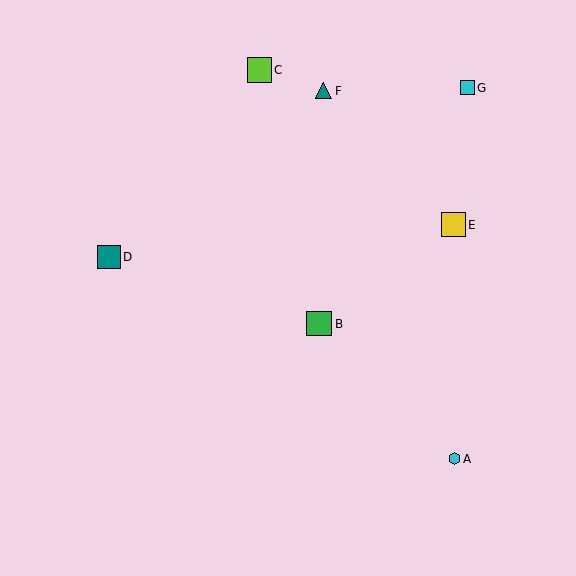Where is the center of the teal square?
The center of the teal square is at (109, 257).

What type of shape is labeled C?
Shape C is a lime square.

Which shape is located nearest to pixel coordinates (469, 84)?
The cyan square (labeled G) at (467, 88) is nearest to that location.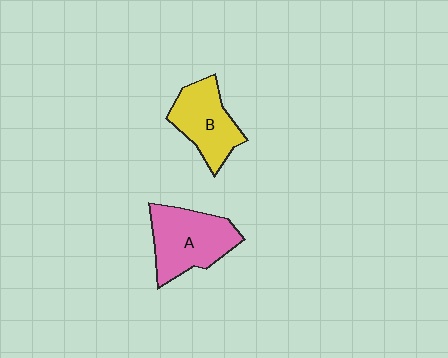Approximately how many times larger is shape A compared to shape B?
Approximately 1.2 times.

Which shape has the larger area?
Shape A (pink).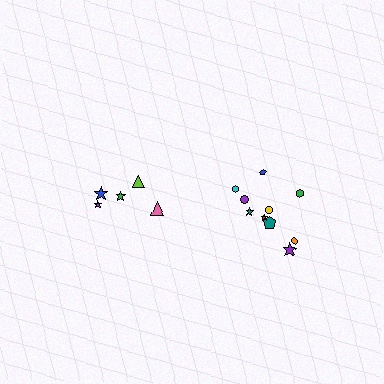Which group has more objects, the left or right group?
The right group.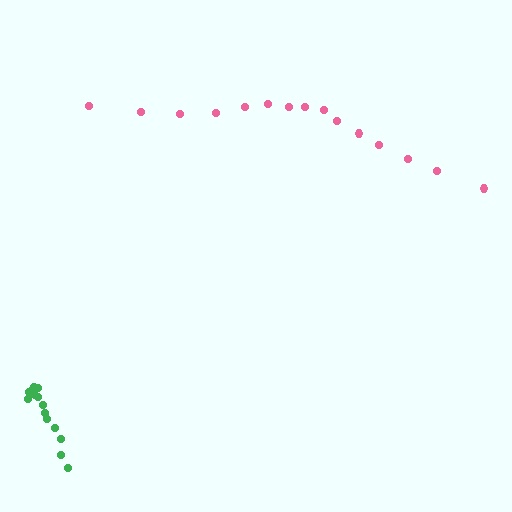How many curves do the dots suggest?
There are 2 distinct paths.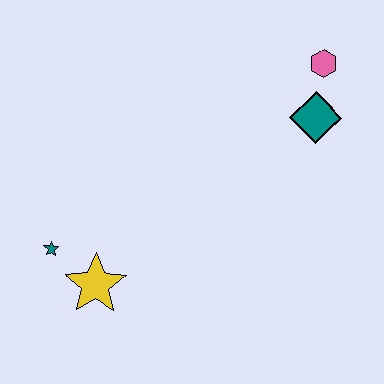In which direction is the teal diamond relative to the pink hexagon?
The teal diamond is below the pink hexagon.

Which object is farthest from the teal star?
The pink hexagon is farthest from the teal star.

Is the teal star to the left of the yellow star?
Yes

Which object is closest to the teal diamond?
The pink hexagon is closest to the teal diamond.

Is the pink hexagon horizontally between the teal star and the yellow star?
No